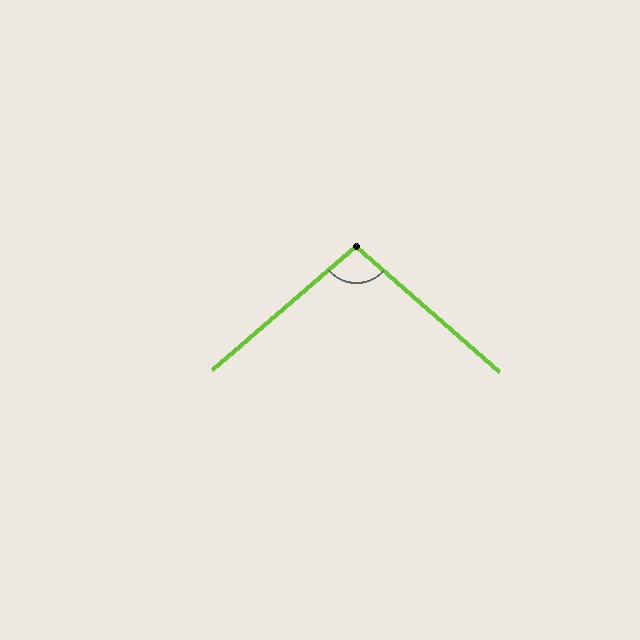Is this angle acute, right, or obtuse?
It is obtuse.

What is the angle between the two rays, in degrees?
Approximately 98 degrees.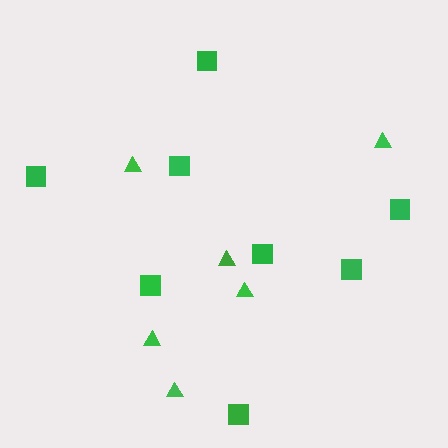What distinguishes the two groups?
There are 2 groups: one group of squares (8) and one group of triangles (6).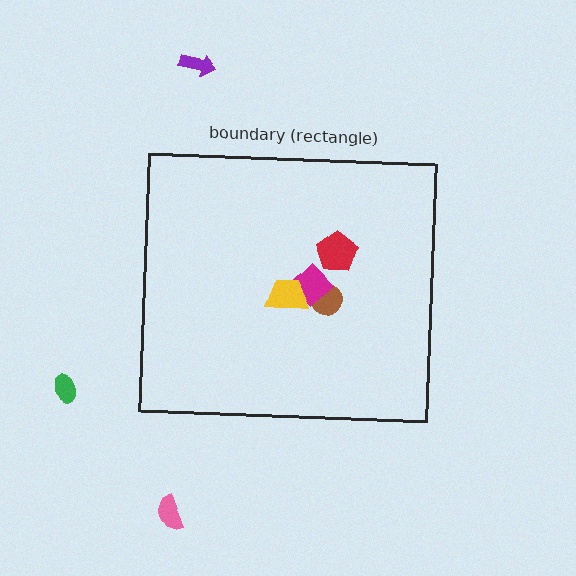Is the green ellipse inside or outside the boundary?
Outside.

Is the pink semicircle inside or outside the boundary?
Outside.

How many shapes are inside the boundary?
4 inside, 3 outside.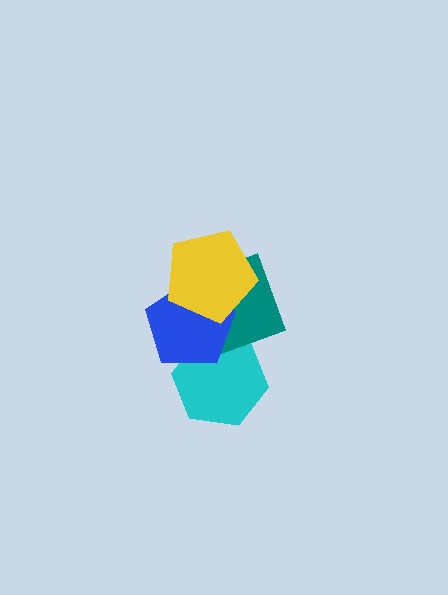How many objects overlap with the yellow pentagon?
2 objects overlap with the yellow pentagon.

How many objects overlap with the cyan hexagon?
2 objects overlap with the cyan hexagon.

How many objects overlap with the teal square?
3 objects overlap with the teal square.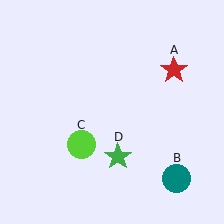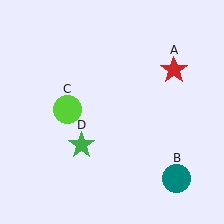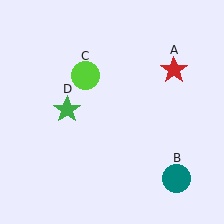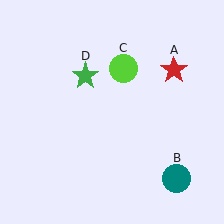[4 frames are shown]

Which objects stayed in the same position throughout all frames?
Red star (object A) and teal circle (object B) remained stationary.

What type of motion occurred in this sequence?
The lime circle (object C), green star (object D) rotated clockwise around the center of the scene.